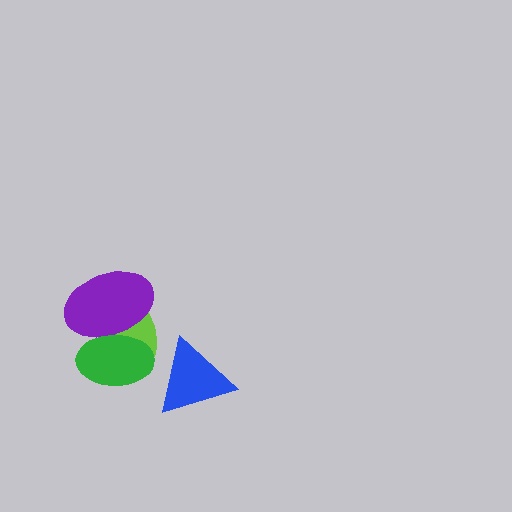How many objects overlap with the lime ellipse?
2 objects overlap with the lime ellipse.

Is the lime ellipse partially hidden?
Yes, it is partially covered by another shape.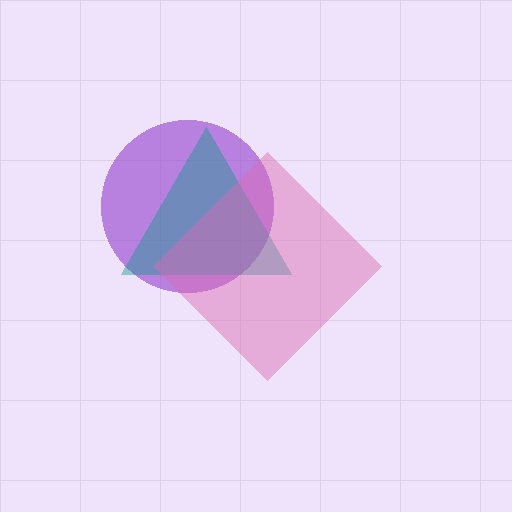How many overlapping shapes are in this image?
There are 3 overlapping shapes in the image.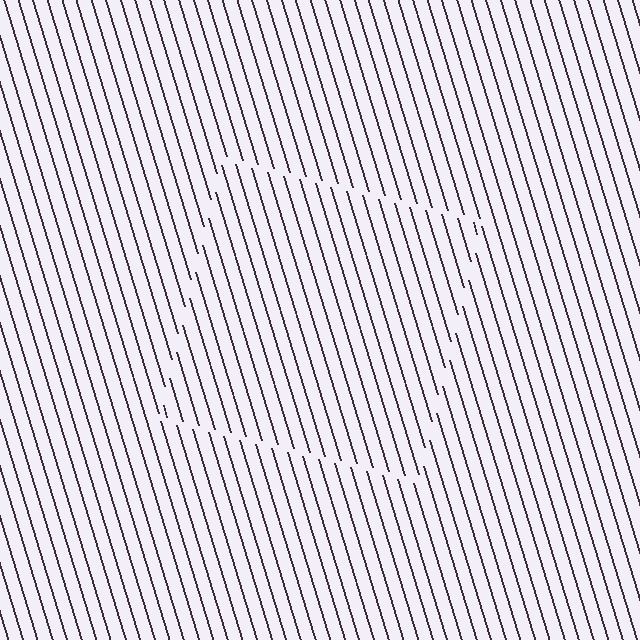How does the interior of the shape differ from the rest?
The interior of the shape contains the same grating, shifted by half a period — the contour is defined by the phase discontinuity where line-ends from the inner and outer gratings abut.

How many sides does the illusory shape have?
4 sides — the line-ends trace a square.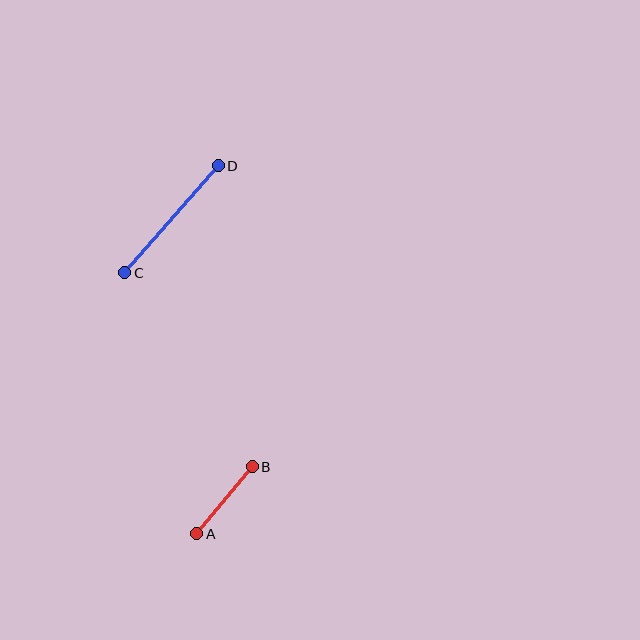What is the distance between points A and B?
The distance is approximately 87 pixels.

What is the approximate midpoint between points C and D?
The midpoint is at approximately (171, 219) pixels.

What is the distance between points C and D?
The distance is approximately 142 pixels.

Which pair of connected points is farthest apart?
Points C and D are farthest apart.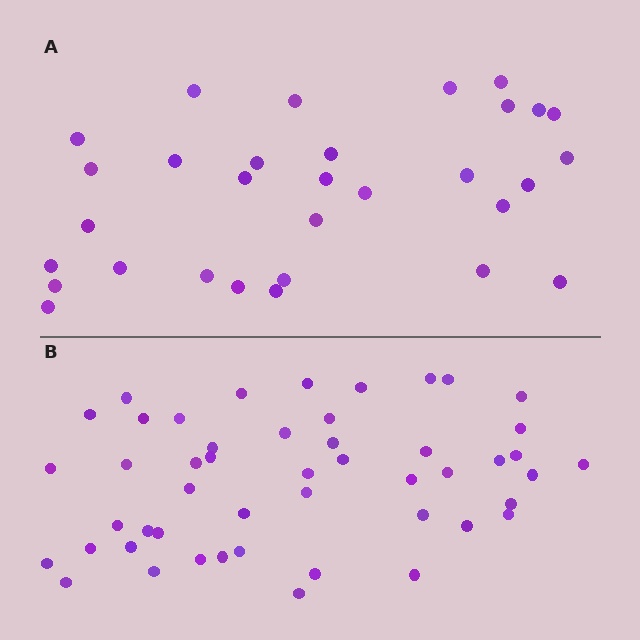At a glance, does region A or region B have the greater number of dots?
Region B (the bottom region) has more dots.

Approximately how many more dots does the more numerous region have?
Region B has approximately 20 more dots than region A.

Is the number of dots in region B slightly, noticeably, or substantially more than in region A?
Region B has substantially more. The ratio is roughly 1.6 to 1.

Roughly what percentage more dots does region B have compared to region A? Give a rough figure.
About 60% more.